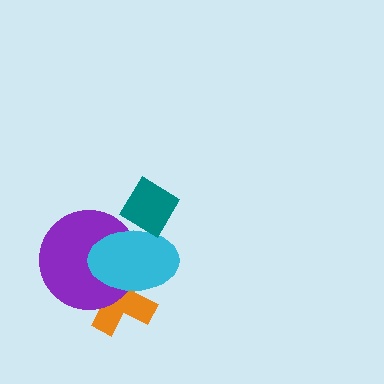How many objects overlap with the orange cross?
2 objects overlap with the orange cross.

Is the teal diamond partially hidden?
No, no other shape covers it.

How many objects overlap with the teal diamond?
1 object overlaps with the teal diamond.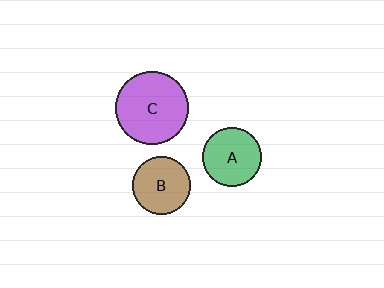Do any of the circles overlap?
No, none of the circles overlap.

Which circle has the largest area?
Circle C (purple).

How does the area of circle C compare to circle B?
Approximately 1.6 times.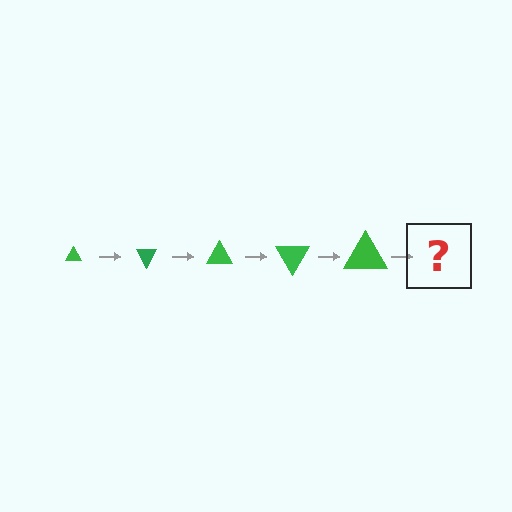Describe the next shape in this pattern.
It should be a triangle, larger than the previous one and rotated 300 degrees from the start.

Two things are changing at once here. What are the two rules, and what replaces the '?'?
The two rules are that the triangle grows larger each step and it rotates 60 degrees each step. The '?' should be a triangle, larger than the previous one and rotated 300 degrees from the start.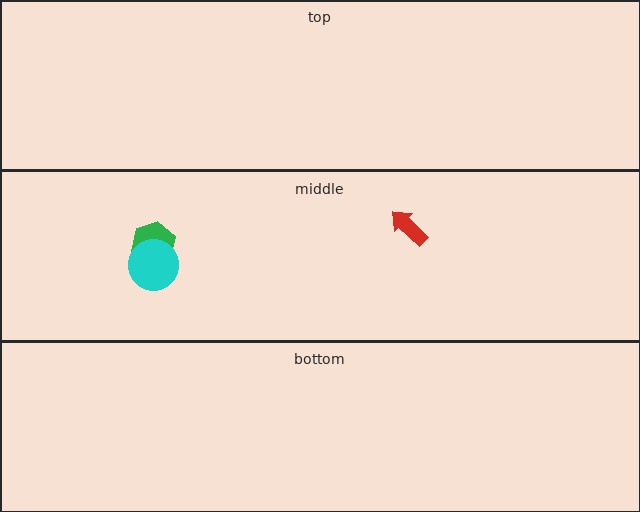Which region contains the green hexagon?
The middle region.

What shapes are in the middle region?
The red arrow, the green hexagon, the cyan circle.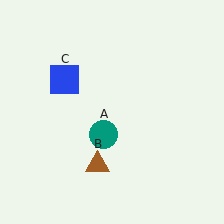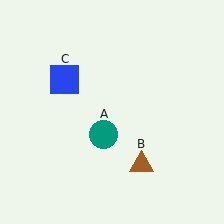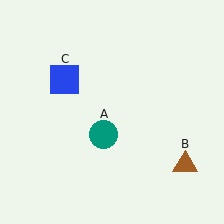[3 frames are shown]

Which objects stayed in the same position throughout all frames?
Teal circle (object A) and blue square (object C) remained stationary.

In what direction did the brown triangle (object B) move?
The brown triangle (object B) moved right.